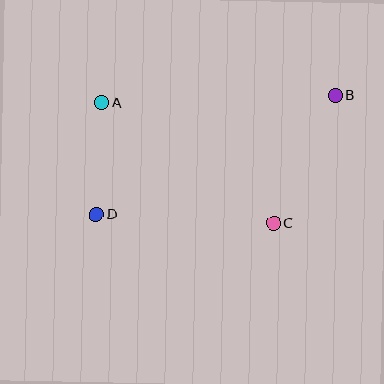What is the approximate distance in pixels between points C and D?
The distance between C and D is approximately 178 pixels.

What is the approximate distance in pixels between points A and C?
The distance between A and C is approximately 210 pixels.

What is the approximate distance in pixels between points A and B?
The distance between A and B is approximately 234 pixels.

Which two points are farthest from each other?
Points B and D are farthest from each other.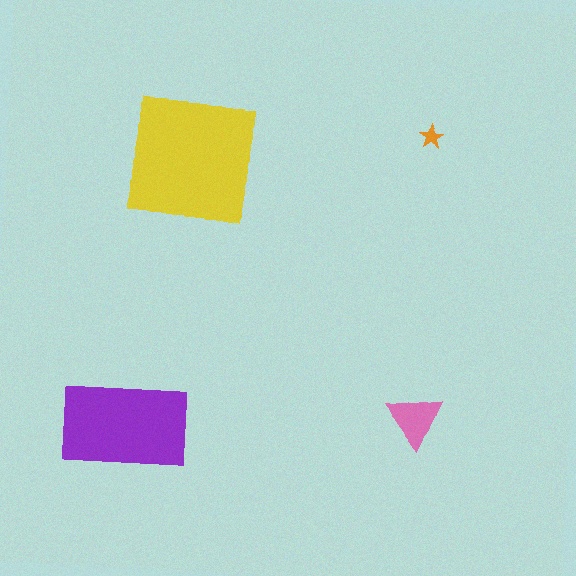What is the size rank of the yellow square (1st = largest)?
1st.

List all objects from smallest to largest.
The orange star, the pink triangle, the purple rectangle, the yellow square.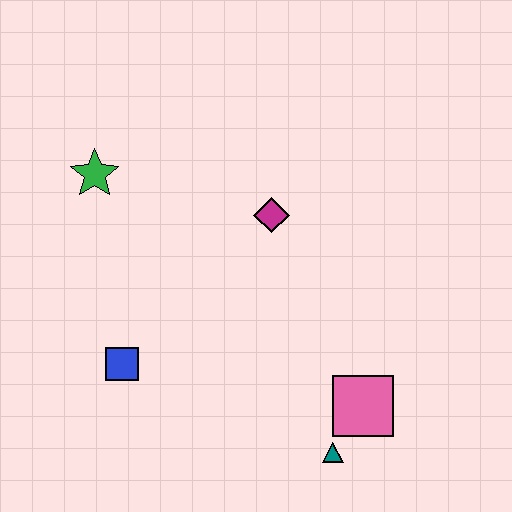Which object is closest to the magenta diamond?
The green star is closest to the magenta diamond.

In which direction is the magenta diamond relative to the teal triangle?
The magenta diamond is above the teal triangle.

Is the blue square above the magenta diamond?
No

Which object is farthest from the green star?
The teal triangle is farthest from the green star.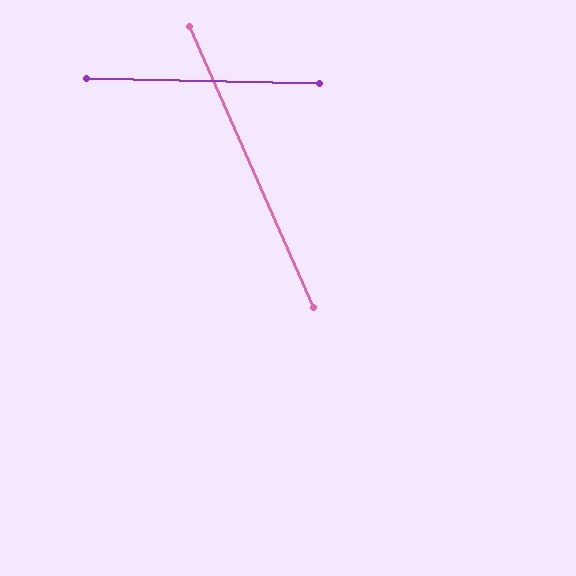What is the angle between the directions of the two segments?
Approximately 65 degrees.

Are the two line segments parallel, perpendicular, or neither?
Neither parallel nor perpendicular — they differ by about 65°.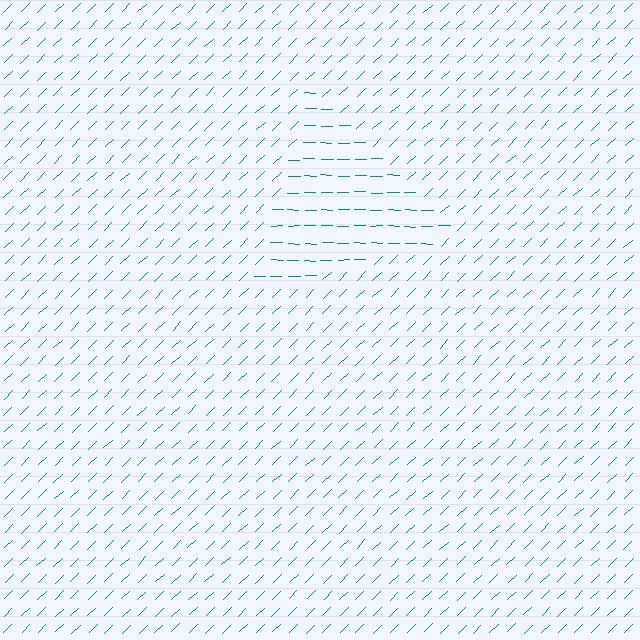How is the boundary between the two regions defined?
The boundary is defined purely by a change in line orientation (approximately 45 degrees difference). All lines are the same color and thickness.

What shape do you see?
I see a triangle.